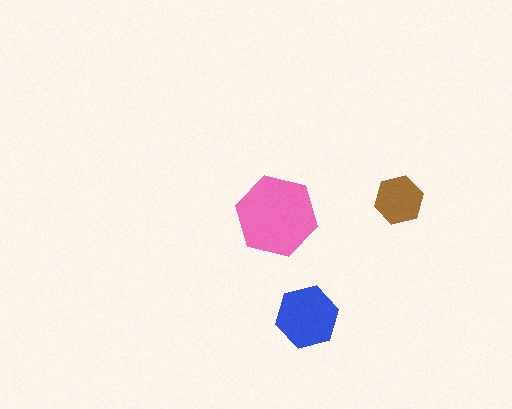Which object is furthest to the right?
The brown hexagon is rightmost.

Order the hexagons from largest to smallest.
the pink one, the blue one, the brown one.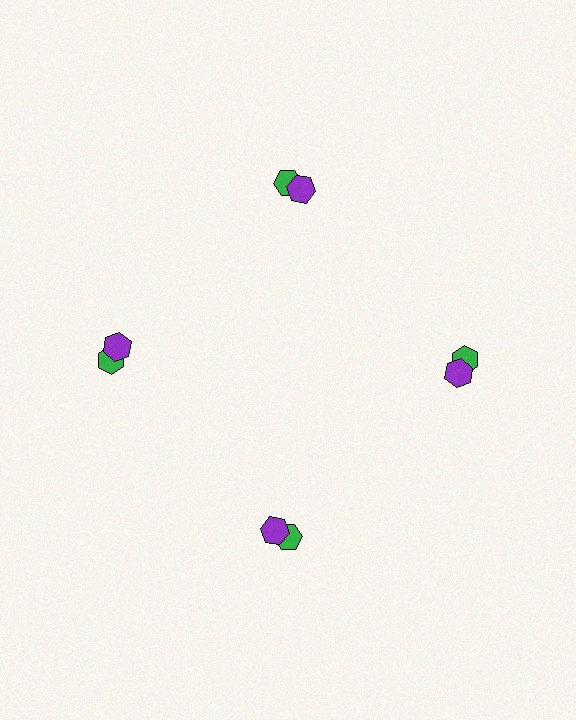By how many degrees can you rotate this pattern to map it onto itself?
The pattern maps onto itself every 90 degrees of rotation.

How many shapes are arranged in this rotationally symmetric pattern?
There are 8 shapes, arranged in 4 groups of 2.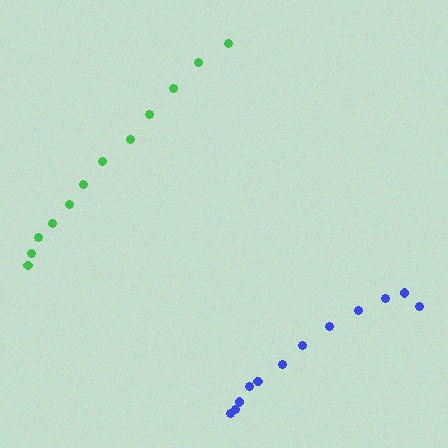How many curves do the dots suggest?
There are 2 distinct paths.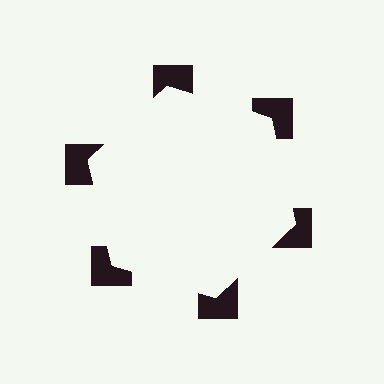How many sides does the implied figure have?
6 sides.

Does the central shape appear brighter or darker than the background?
It typically appears slightly brighter than the background, even though no actual brightness change is drawn.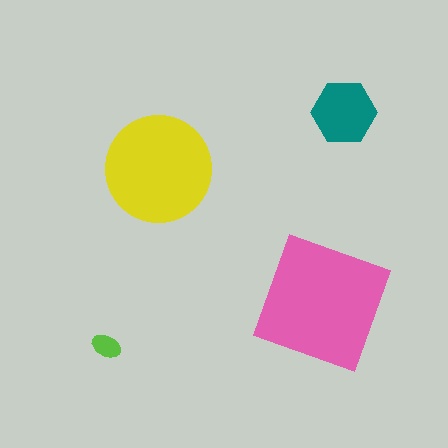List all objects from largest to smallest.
The pink square, the yellow circle, the teal hexagon, the lime ellipse.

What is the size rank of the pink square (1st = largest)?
1st.